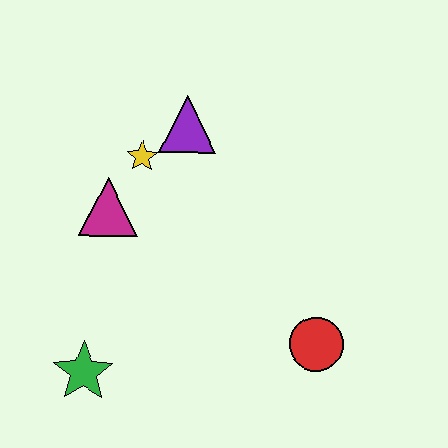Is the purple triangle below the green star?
No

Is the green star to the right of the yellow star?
No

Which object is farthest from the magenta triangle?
The red circle is farthest from the magenta triangle.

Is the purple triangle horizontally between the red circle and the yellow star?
Yes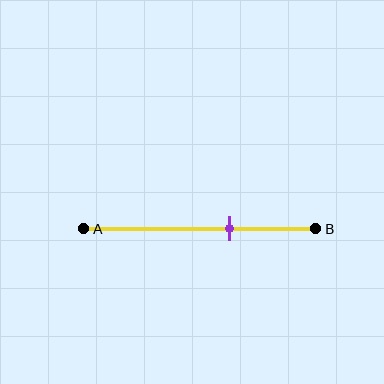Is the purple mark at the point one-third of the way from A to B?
No, the mark is at about 65% from A, not at the 33% one-third point.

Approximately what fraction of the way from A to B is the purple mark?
The purple mark is approximately 65% of the way from A to B.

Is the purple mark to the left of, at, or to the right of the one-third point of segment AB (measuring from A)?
The purple mark is to the right of the one-third point of segment AB.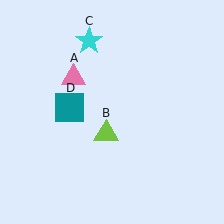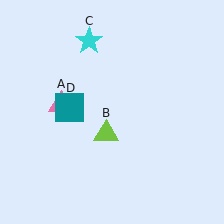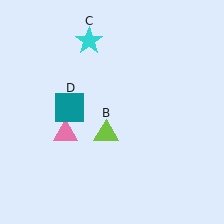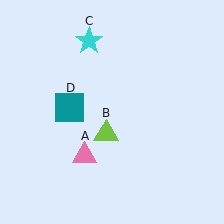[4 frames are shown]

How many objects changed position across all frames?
1 object changed position: pink triangle (object A).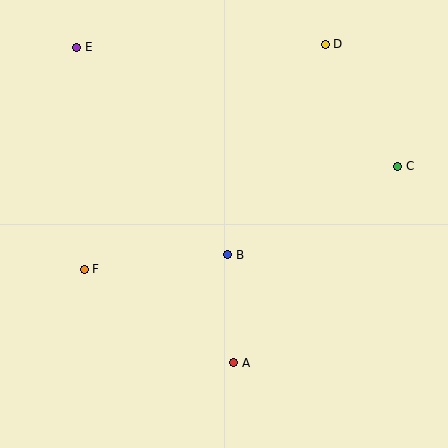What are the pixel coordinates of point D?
Point D is at (325, 44).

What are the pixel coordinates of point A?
Point A is at (234, 363).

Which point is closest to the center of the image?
Point B at (228, 255) is closest to the center.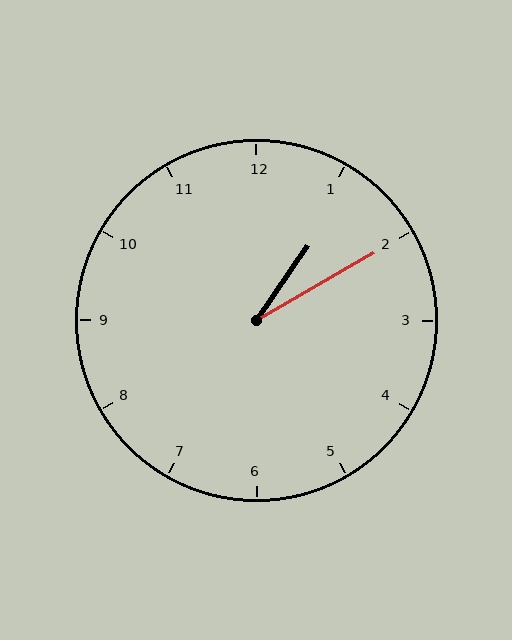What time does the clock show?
1:10.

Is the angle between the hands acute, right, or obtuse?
It is acute.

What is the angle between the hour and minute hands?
Approximately 25 degrees.